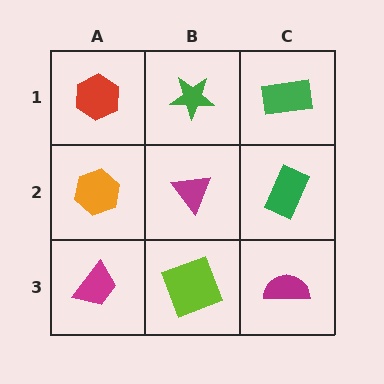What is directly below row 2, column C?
A magenta semicircle.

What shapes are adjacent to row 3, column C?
A green rectangle (row 2, column C), a lime square (row 3, column B).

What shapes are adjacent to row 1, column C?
A green rectangle (row 2, column C), a green star (row 1, column B).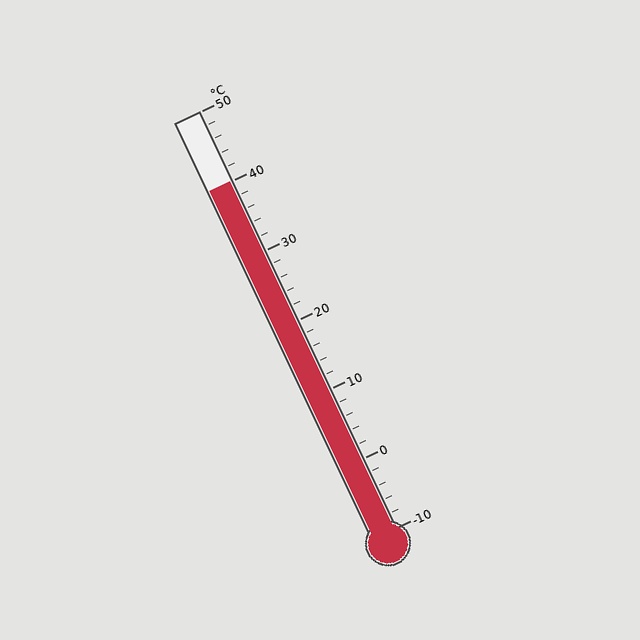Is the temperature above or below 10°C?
The temperature is above 10°C.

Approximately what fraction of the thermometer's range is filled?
The thermometer is filled to approximately 85% of its range.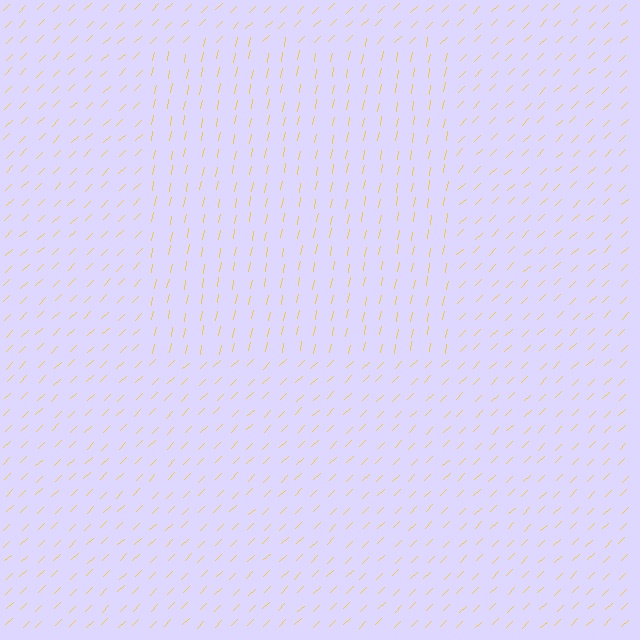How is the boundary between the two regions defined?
The boundary is defined purely by a change in line orientation (approximately 35 degrees difference). All lines are the same color and thickness.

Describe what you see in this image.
The image is filled with small yellow line segments. A rectangle region in the image has lines oriented differently from the surrounding lines, creating a visible texture boundary.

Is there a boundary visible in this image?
Yes, there is a texture boundary formed by a change in line orientation.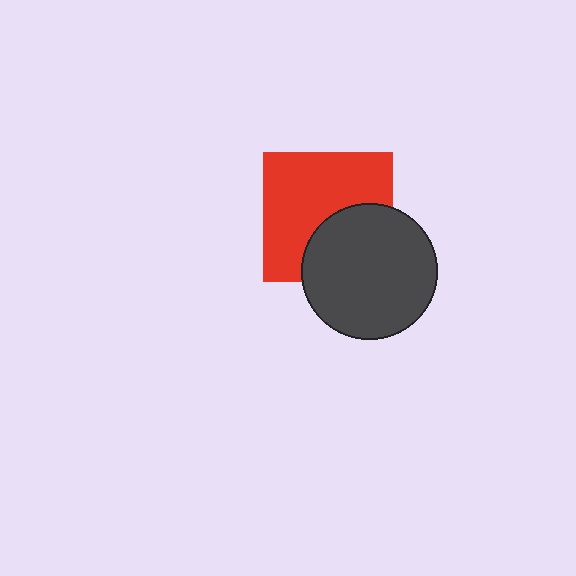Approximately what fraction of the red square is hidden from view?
Roughly 37% of the red square is hidden behind the dark gray circle.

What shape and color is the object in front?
The object in front is a dark gray circle.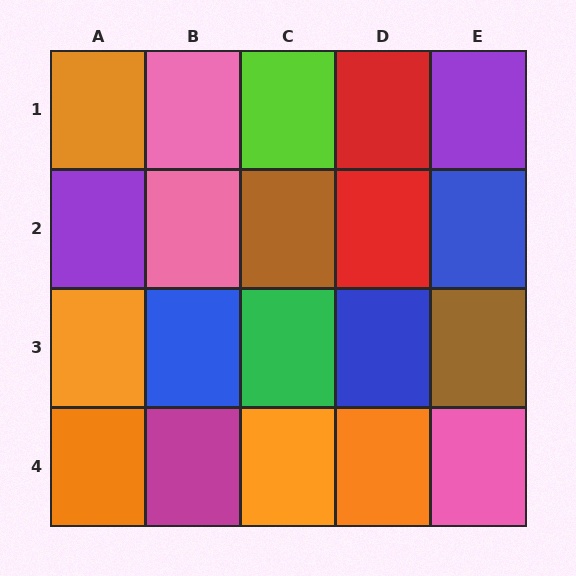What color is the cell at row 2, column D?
Red.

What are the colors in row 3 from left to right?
Orange, blue, green, blue, brown.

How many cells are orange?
5 cells are orange.